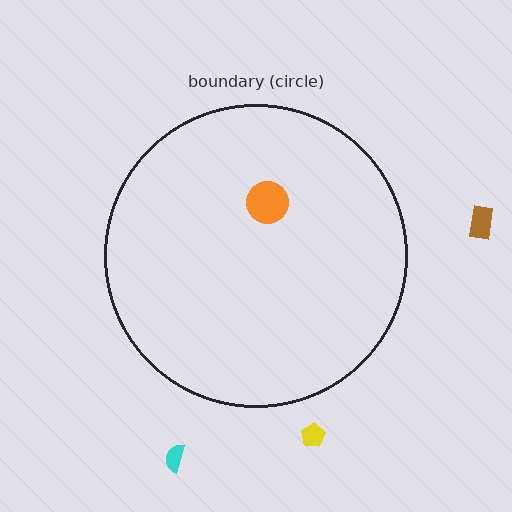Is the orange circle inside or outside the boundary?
Inside.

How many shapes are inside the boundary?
1 inside, 3 outside.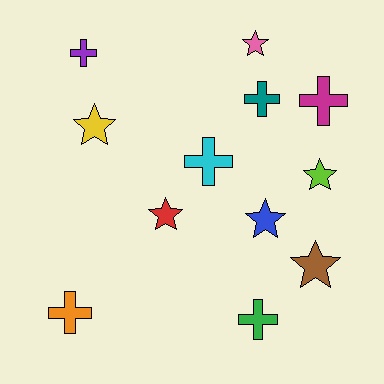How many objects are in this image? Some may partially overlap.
There are 12 objects.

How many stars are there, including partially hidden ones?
There are 6 stars.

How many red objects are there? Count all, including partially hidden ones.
There is 1 red object.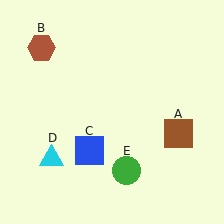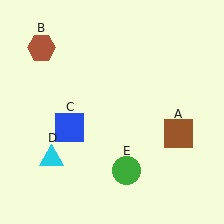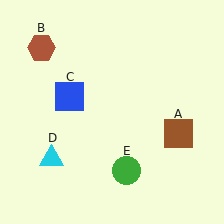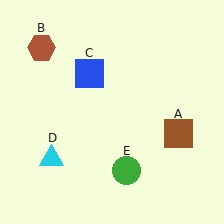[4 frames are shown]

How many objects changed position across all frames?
1 object changed position: blue square (object C).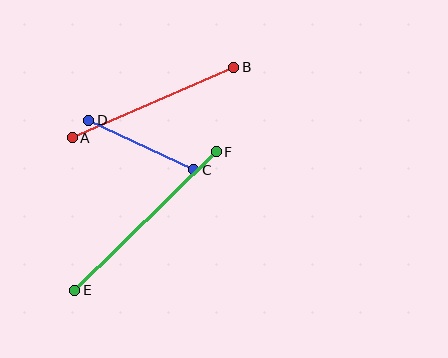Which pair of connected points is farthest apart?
Points E and F are farthest apart.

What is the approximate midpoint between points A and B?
The midpoint is at approximately (153, 103) pixels.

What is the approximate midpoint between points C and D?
The midpoint is at approximately (141, 145) pixels.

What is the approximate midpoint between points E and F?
The midpoint is at approximately (145, 221) pixels.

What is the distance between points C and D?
The distance is approximately 116 pixels.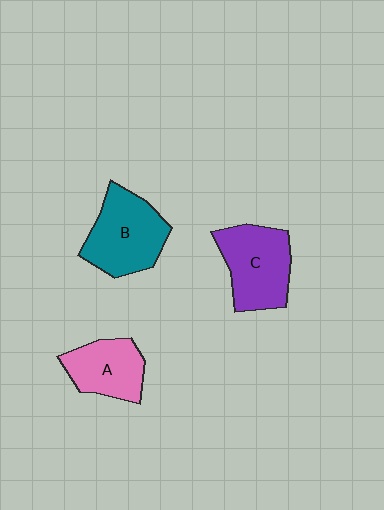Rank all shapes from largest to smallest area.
From largest to smallest: B (teal), C (purple), A (pink).